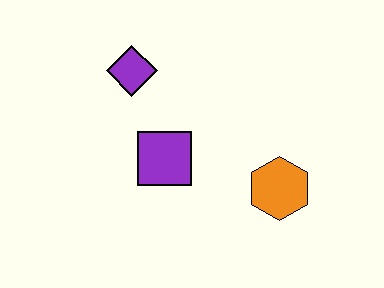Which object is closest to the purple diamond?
The purple square is closest to the purple diamond.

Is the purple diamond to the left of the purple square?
Yes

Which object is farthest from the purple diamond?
The orange hexagon is farthest from the purple diamond.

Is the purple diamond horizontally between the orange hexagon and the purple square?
No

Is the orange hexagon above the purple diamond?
No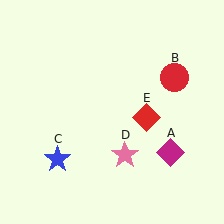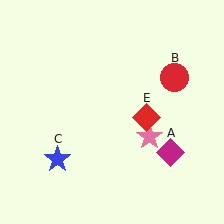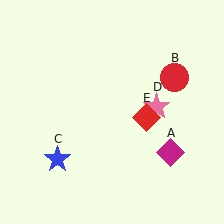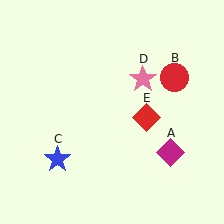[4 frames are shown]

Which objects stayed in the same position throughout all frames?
Magenta diamond (object A) and red circle (object B) and blue star (object C) and red diamond (object E) remained stationary.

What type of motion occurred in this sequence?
The pink star (object D) rotated counterclockwise around the center of the scene.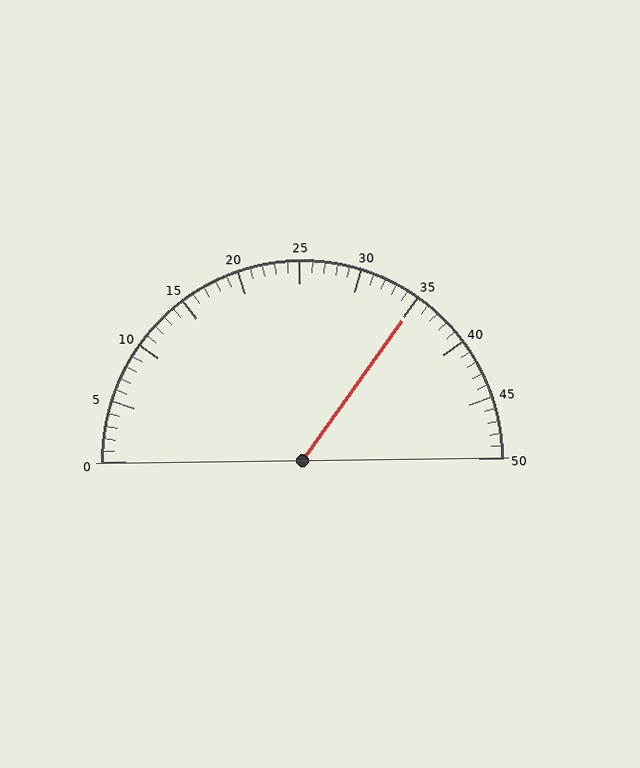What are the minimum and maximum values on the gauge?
The gauge ranges from 0 to 50.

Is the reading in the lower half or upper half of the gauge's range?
The reading is in the upper half of the range (0 to 50).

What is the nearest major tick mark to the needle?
The nearest major tick mark is 35.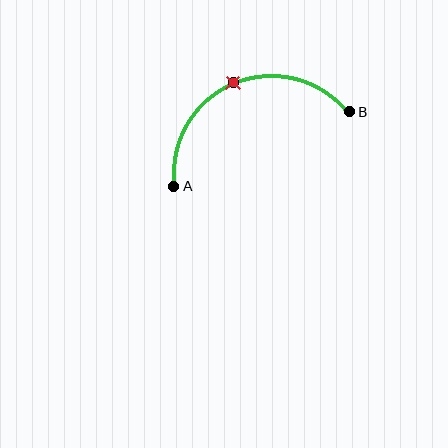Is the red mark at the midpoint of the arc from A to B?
Yes. The red mark lies on the arc at equal arc-length from both A and B — it is the arc midpoint.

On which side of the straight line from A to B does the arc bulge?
The arc bulges above the straight line connecting A and B.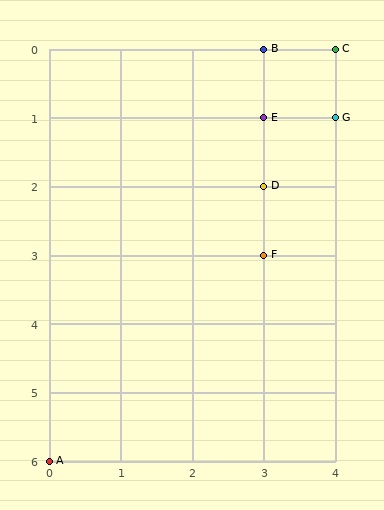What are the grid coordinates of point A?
Point A is at grid coordinates (0, 6).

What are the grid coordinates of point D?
Point D is at grid coordinates (3, 2).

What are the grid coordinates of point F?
Point F is at grid coordinates (3, 3).